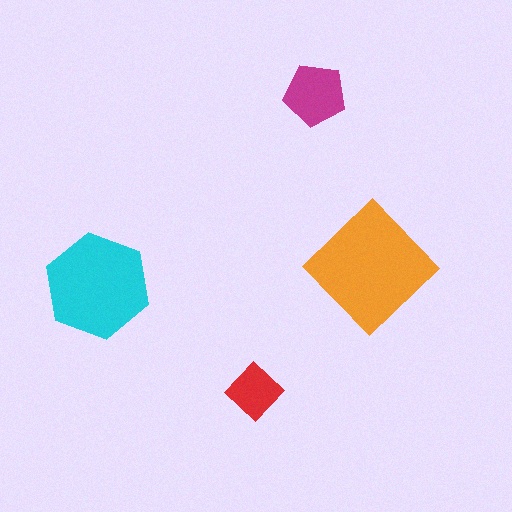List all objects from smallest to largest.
The red diamond, the magenta pentagon, the cyan hexagon, the orange diamond.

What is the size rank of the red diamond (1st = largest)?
4th.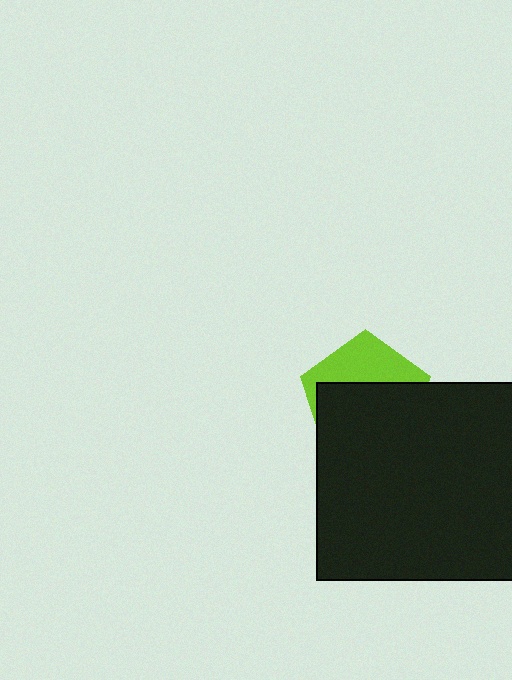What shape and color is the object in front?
The object in front is a black square.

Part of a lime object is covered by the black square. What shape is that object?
It is a pentagon.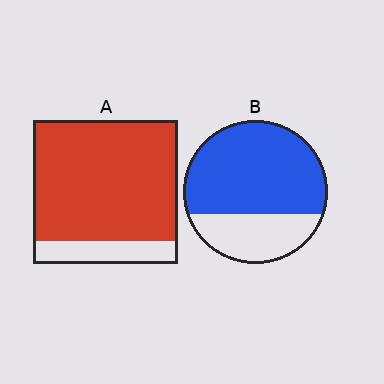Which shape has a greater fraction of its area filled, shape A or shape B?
Shape A.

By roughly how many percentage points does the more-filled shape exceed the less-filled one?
By roughly 15 percentage points (A over B).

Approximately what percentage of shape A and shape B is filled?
A is approximately 85% and B is approximately 70%.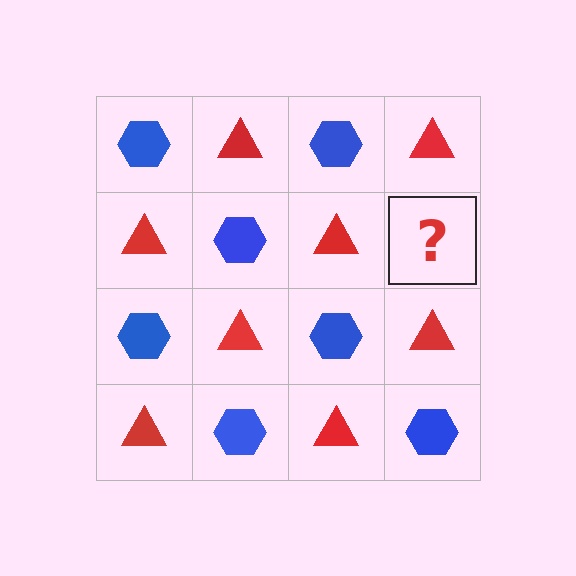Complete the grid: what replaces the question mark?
The question mark should be replaced with a blue hexagon.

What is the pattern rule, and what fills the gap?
The rule is that it alternates blue hexagon and red triangle in a checkerboard pattern. The gap should be filled with a blue hexagon.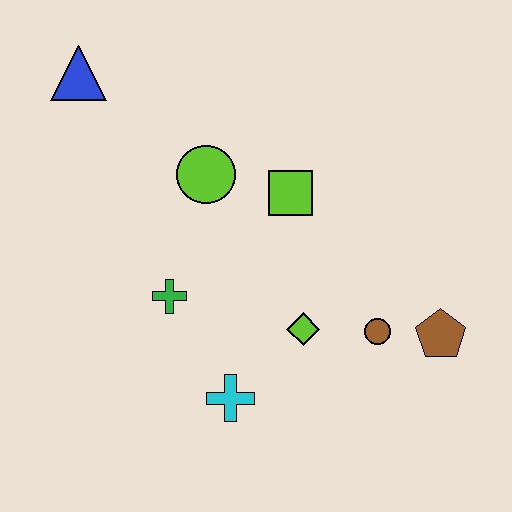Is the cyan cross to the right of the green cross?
Yes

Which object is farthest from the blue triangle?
The brown pentagon is farthest from the blue triangle.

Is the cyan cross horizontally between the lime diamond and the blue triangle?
Yes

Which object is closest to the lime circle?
The lime square is closest to the lime circle.